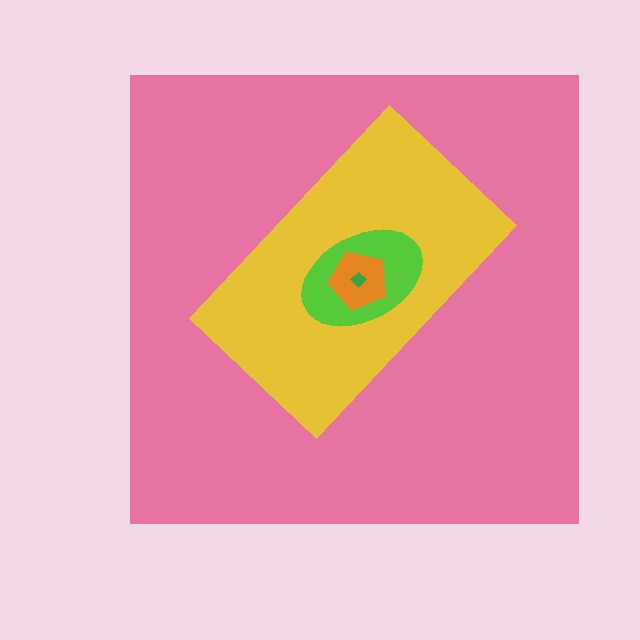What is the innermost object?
The green diamond.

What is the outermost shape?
The pink square.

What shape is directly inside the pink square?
The yellow rectangle.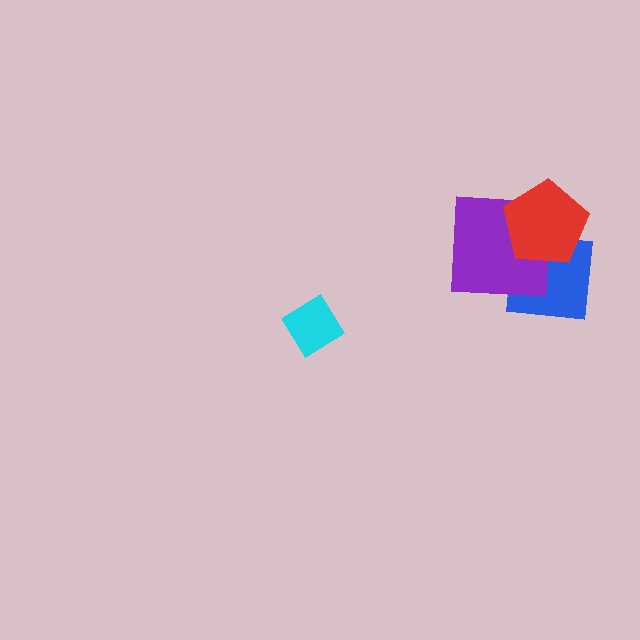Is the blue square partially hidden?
Yes, it is partially covered by another shape.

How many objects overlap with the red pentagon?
2 objects overlap with the red pentagon.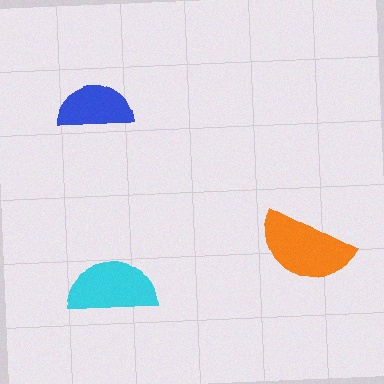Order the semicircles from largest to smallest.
the orange one, the cyan one, the blue one.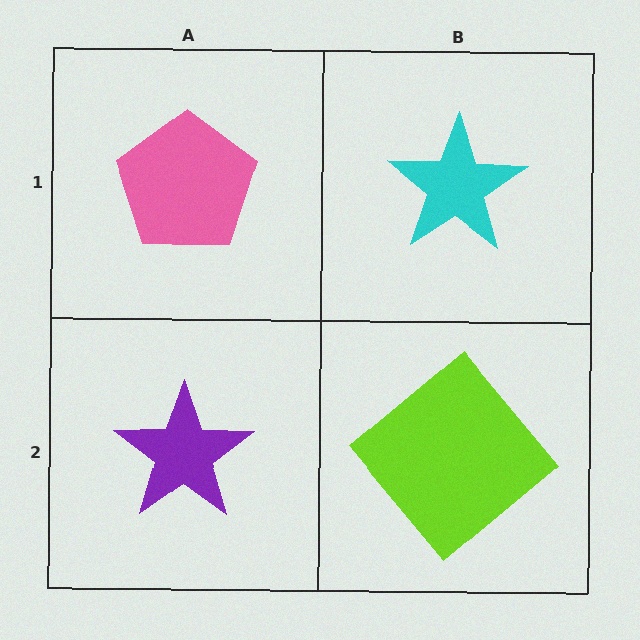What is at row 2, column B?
A lime diamond.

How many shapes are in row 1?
2 shapes.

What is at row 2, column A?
A purple star.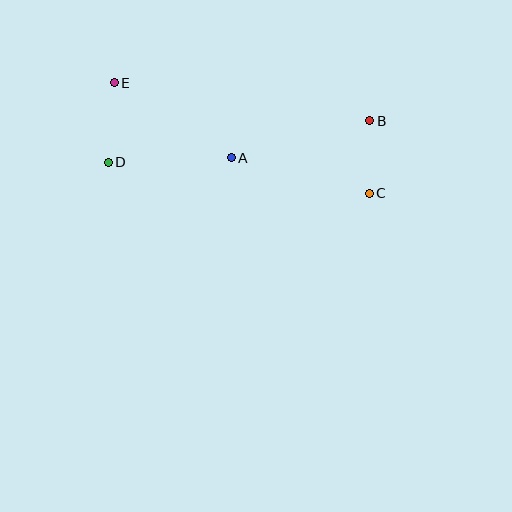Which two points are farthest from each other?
Points C and E are farthest from each other.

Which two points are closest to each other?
Points B and C are closest to each other.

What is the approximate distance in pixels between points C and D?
The distance between C and D is approximately 263 pixels.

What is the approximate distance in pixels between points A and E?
The distance between A and E is approximately 139 pixels.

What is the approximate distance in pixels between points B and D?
The distance between B and D is approximately 265 pixels.